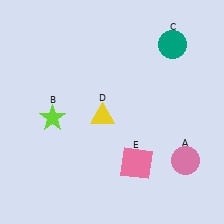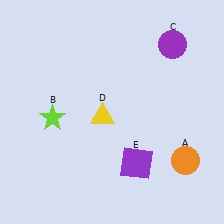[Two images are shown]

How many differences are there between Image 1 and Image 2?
There are 3 differences between the two images.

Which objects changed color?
A changed from pink to orange. C changed from teal to purple. E changed from pink to purple.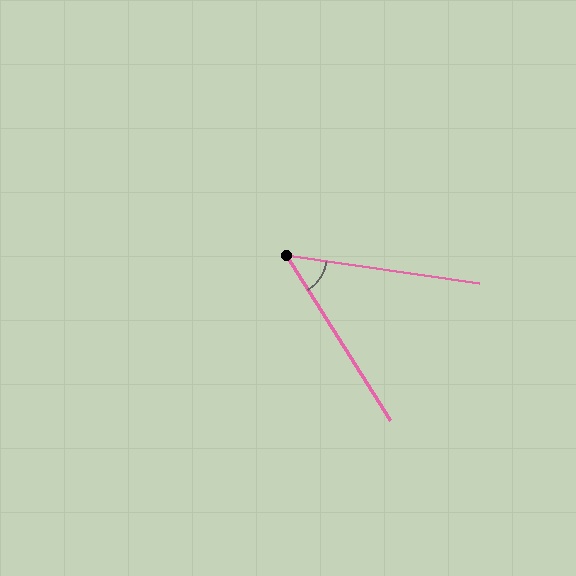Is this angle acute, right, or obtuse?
It is acute.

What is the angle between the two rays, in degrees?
Approximately 49 degrees.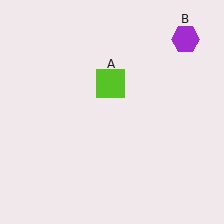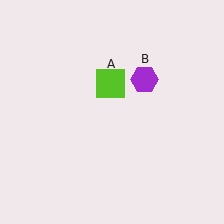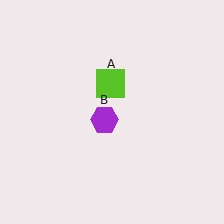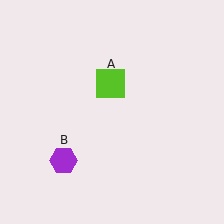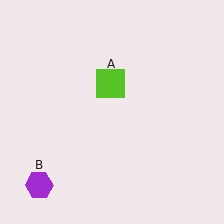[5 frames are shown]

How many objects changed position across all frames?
1 object changed position: purple hexagon (object B).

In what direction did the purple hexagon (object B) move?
The purple hexagon (object B) moved down and to the left.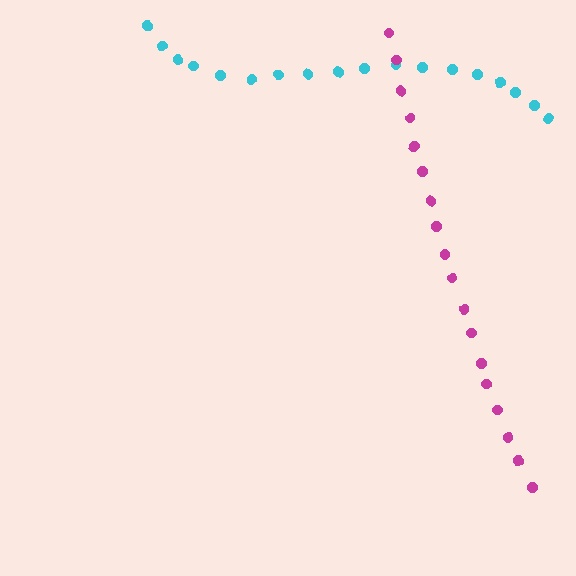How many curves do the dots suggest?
There are 2 distinct paths.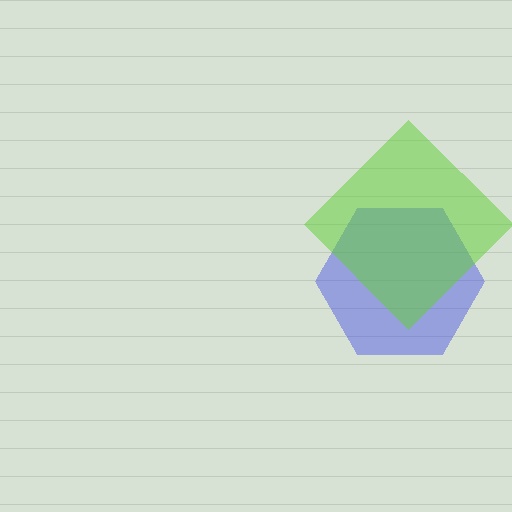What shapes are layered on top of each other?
The layered shapes are: a blue hexagon, a lime diamond.